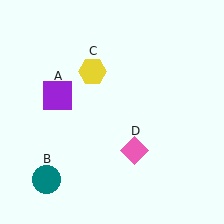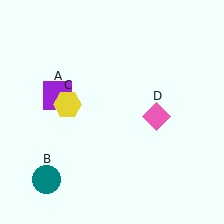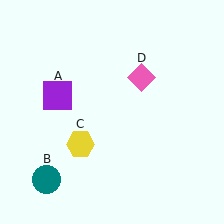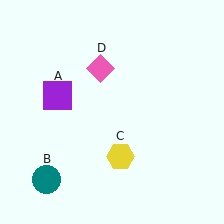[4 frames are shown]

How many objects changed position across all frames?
2 objects changed position: yellow hexagon (object C), pink diamond (object D).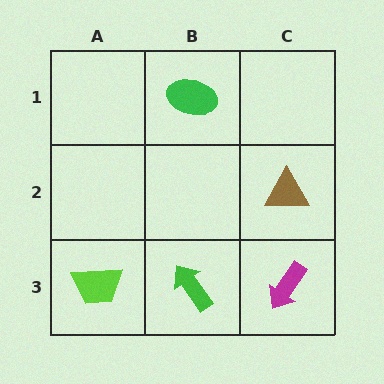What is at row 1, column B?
A green ellipse.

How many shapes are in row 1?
1 shape.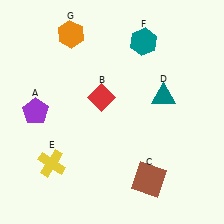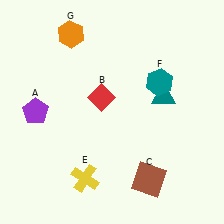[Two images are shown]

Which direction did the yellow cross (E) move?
The yellow cross (E) moved right.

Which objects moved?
The objects that moved are: the yellow cross (E), the teal hexagon (F).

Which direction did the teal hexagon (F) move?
The teal hexagon (F) moved down.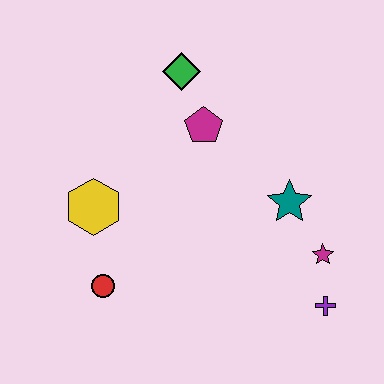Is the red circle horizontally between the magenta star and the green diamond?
No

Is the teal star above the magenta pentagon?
No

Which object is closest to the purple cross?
The magenta star is closest to the purple cross.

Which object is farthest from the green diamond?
The purple cross is farthest from the green diamond.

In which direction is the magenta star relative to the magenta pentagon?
The magenta star is below the magenta pentagon.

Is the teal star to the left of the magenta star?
Yes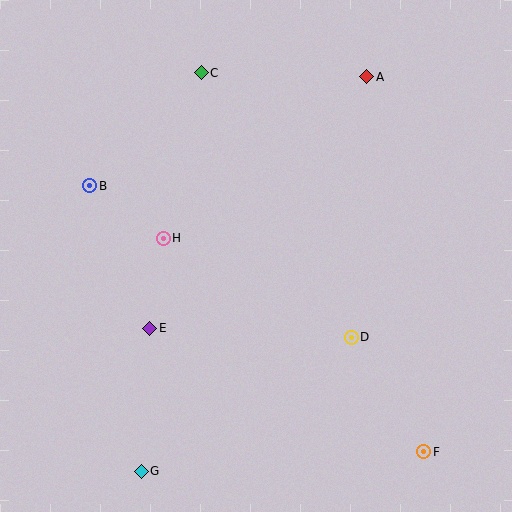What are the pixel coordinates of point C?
Point C is at (201, 73).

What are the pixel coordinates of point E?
Point E is at (150, 328).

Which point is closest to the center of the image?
Point H at (163, 238) is closest to the center.